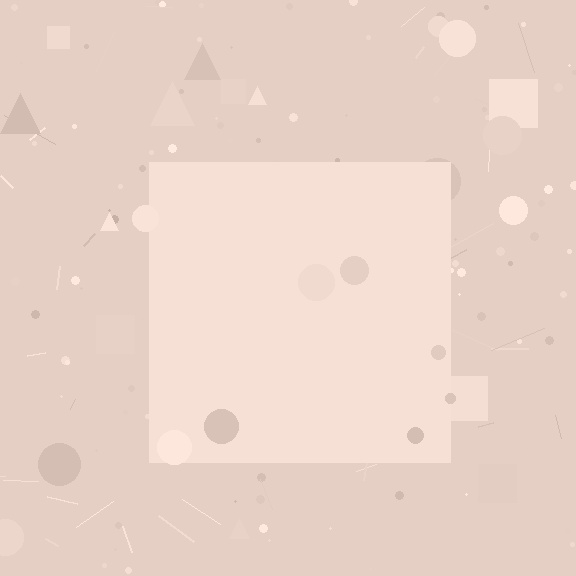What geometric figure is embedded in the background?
A square is embedded in the background.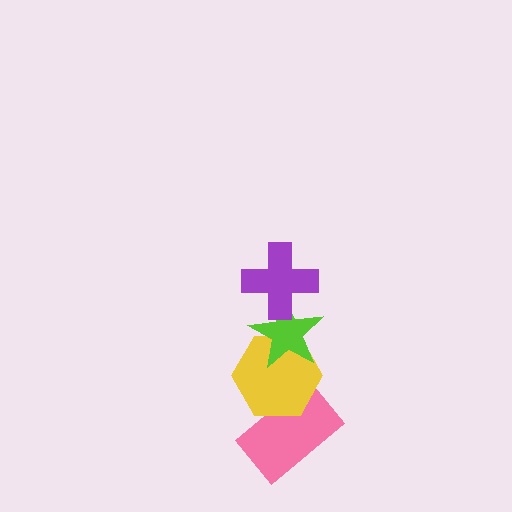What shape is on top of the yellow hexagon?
The lime star is on top of the yellow hexagon.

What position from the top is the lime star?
The lime star is 2nd from the top.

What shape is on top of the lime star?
The purple cross is on top of the lime star.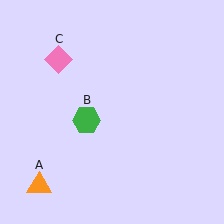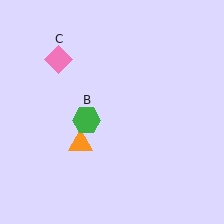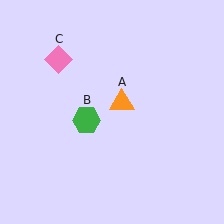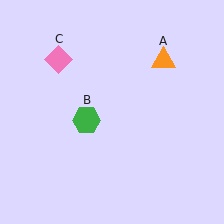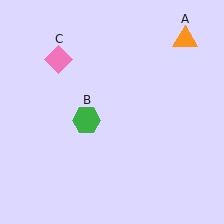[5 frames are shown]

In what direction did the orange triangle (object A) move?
The orange triangle (object A) moved up and to the right.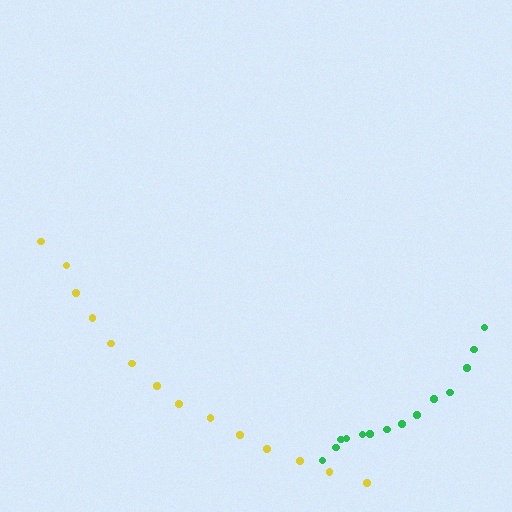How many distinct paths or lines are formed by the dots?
There are 2 distinct paths.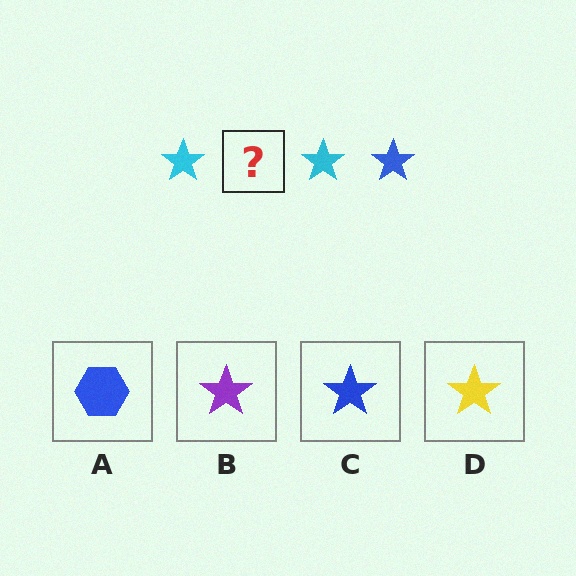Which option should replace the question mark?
Option C.